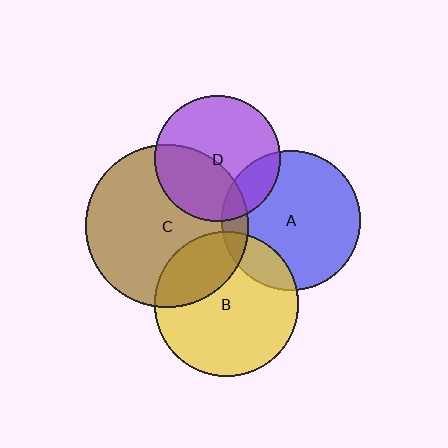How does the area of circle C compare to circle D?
Approximately 1.7 times.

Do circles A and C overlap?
Yes.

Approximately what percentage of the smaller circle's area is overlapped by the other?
Approximately 10%.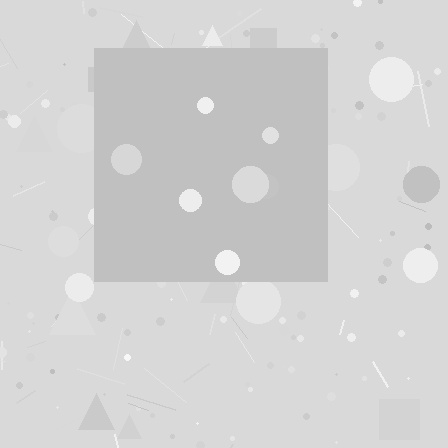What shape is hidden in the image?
A square is hidden in the image.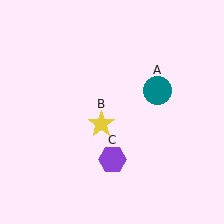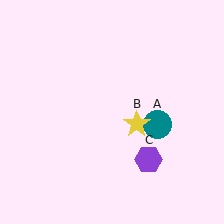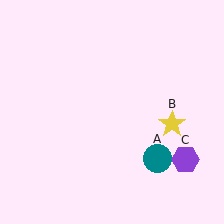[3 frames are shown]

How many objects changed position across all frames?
3 objects changed position: teal circle (object A), yellow star (object B), purple hexagon (object C).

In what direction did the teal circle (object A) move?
The teal circle (object A) moved down.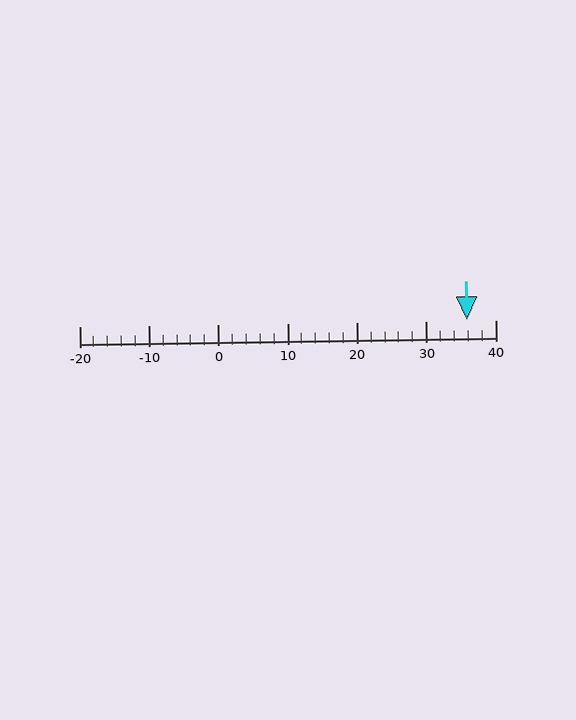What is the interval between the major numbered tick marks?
The major tick marks are spaced 10 units apart.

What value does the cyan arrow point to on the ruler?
The cyan arrow points to approximately 36.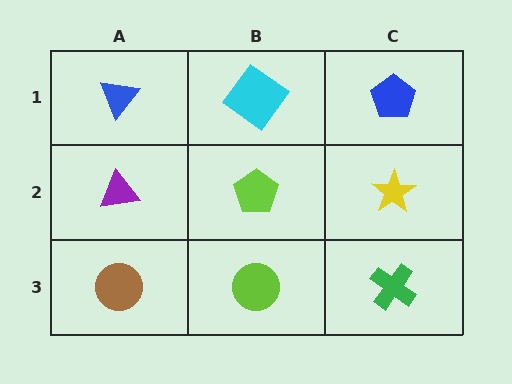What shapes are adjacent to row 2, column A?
A blue triangle (row 1, column A), a brown circle (row 3, column A), a lime pentagon (row 2, column B).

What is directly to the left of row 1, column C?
A cyan diamond.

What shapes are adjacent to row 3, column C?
A yellow star (row 2, column C), a lime circle (row 3, column B).